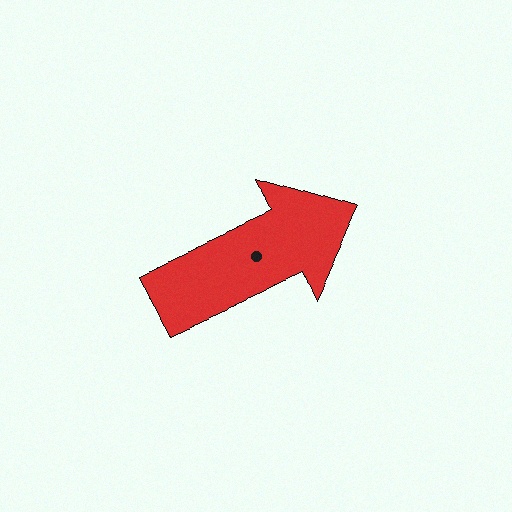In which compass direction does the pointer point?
Northeast.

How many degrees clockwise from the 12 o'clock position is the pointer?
Approximately 66 degrees.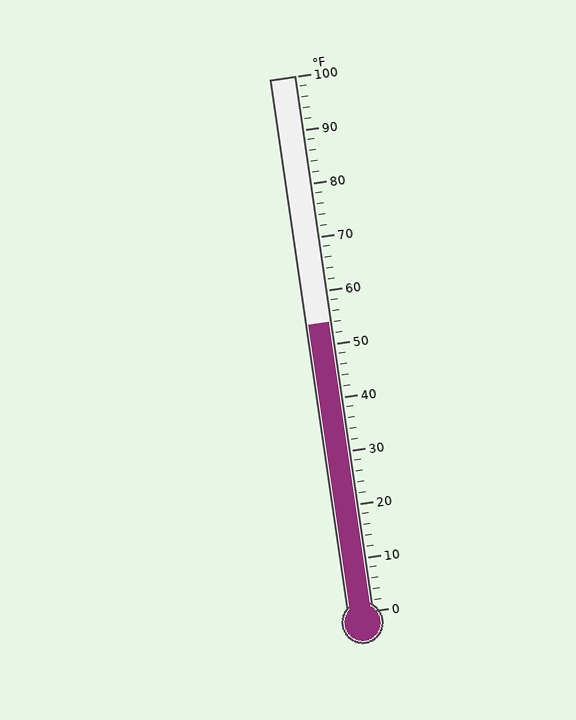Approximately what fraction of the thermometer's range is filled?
The thermometer is filled to approximately 55% of its range.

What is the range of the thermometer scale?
The thermometer scale ranges from 0°F to 100°F.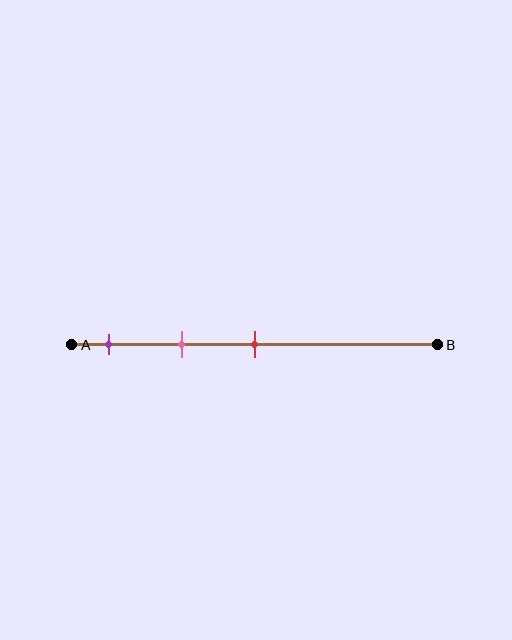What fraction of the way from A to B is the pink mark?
The pink mark is approximately 30% (0.3) of the way from A to B.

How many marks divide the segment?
There are 3 marks dividing the segment.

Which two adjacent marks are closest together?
The purple and pink marks are the closest adjacent pair.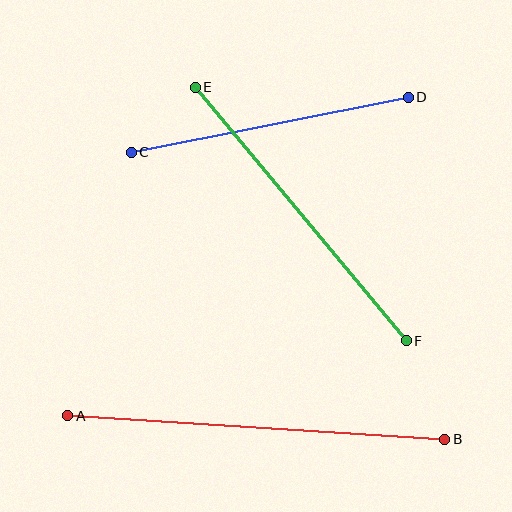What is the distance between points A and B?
The distance is approximately 378 pixels.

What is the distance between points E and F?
The distance is approximately 330 pixels.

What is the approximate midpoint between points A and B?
The midpoint is at approximately (256, 427) pixels.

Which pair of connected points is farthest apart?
Points A and B are farthest apart.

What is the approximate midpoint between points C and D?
The midpoint is at approximately (270, 125) pixels.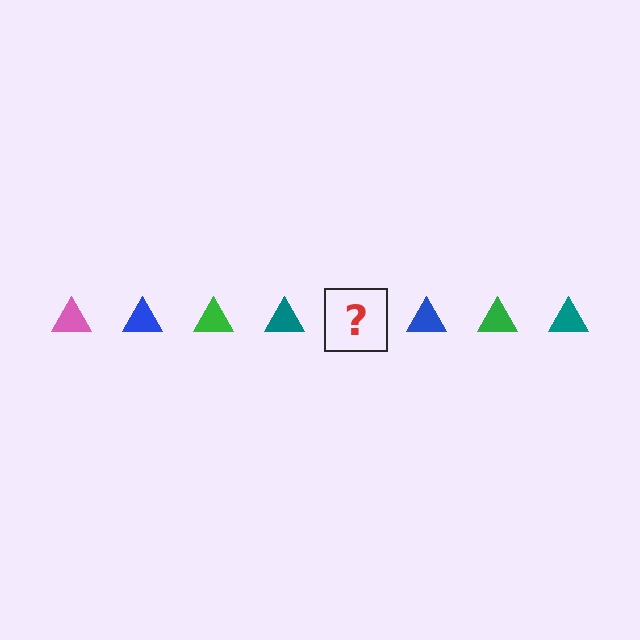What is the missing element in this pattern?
The missing element is a pink triangle.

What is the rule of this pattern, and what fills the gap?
The rule is that the pattern cycles through pink, blue, green, teal triangles. The gap should be filled with a pink triangle.